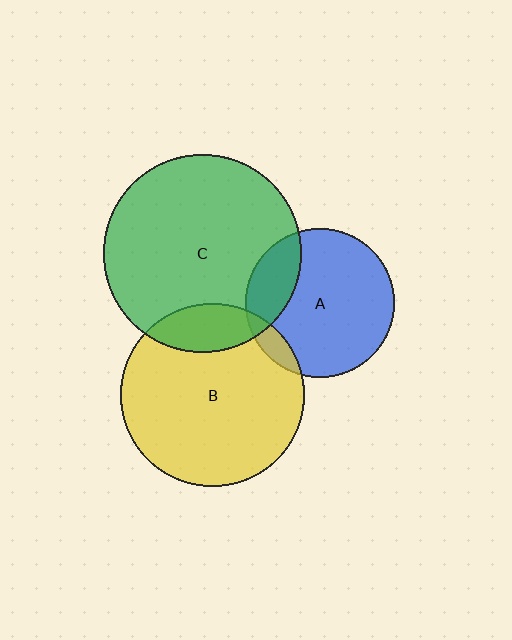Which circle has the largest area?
Circle C (green).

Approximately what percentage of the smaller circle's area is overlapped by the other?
Approximately 20%.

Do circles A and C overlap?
Yes.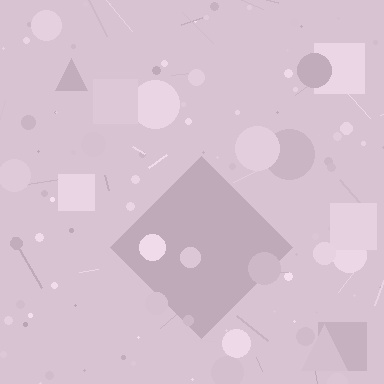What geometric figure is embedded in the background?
A diamond is embedded in the background.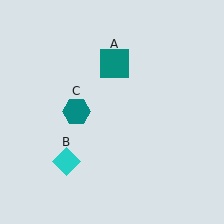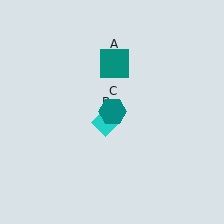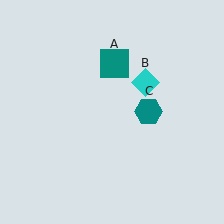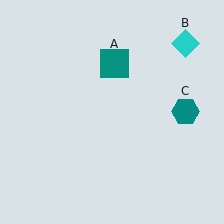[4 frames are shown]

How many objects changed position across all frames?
2 objects changed position: cyan diamond (object B), teal hexagon (object C).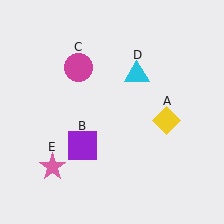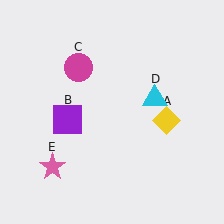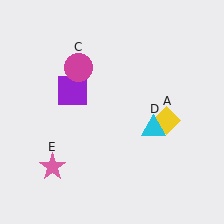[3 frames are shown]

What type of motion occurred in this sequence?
The purple square (object B), cyan triangle (object D) rotated clockwise around the center of the scene.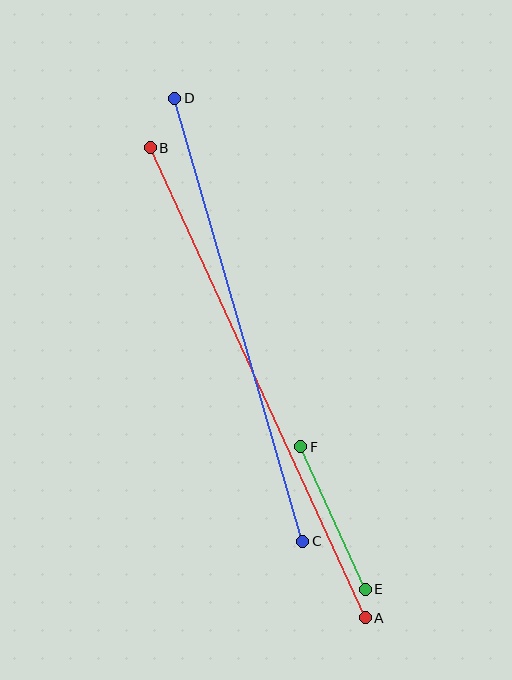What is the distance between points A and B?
The distance is approximately 517 pixels.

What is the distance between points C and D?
The distance is approximately 461 pixels.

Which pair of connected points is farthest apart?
Points A and B are farthest apart.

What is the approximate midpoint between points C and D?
The midpoint is at approximately (239, 320) pixels.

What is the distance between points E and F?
The distance is approximately 156 pixels.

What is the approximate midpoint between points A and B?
The midpoint is at approximately (258, 383) pixels.